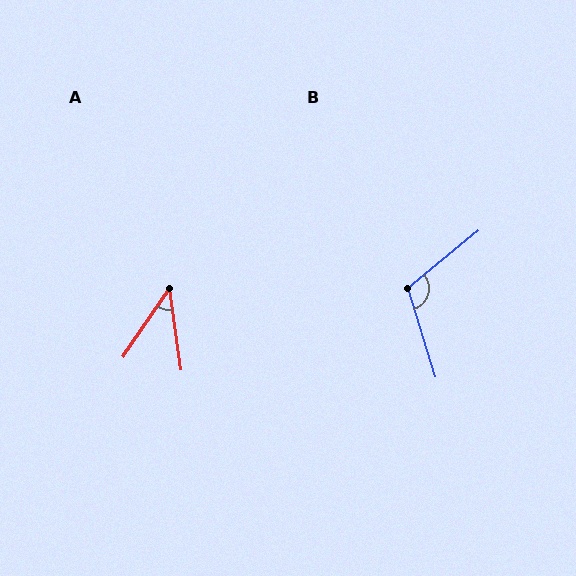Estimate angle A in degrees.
Approximately 42 degrees.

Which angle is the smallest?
A, at approximately 42 degrees.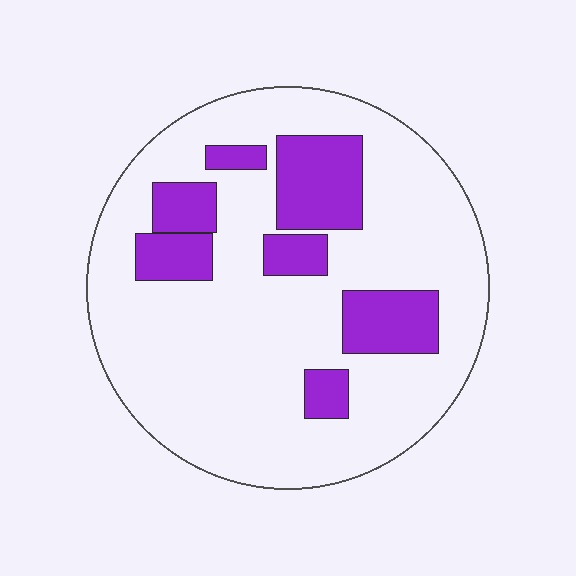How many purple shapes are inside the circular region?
7.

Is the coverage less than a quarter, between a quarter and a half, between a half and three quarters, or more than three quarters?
Less than a quarter.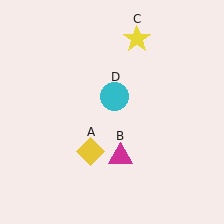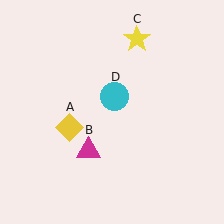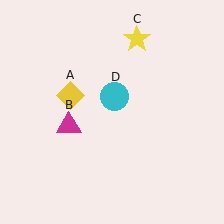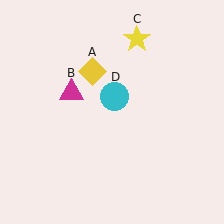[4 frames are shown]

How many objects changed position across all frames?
2 objects changed position: yellow diamond (object A), magenta triangle (object B).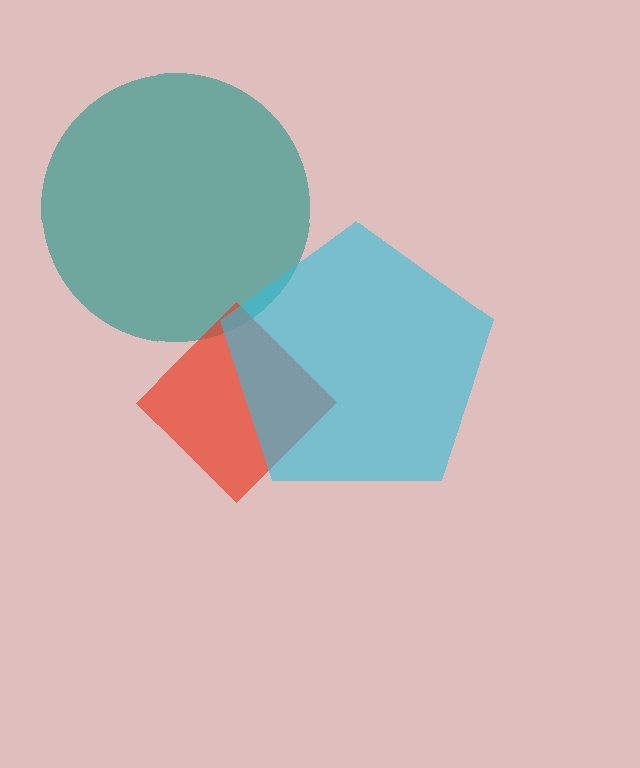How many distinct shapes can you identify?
There are 3 distinct shapes: a teal circle, a red diamond, a cyan pentagon.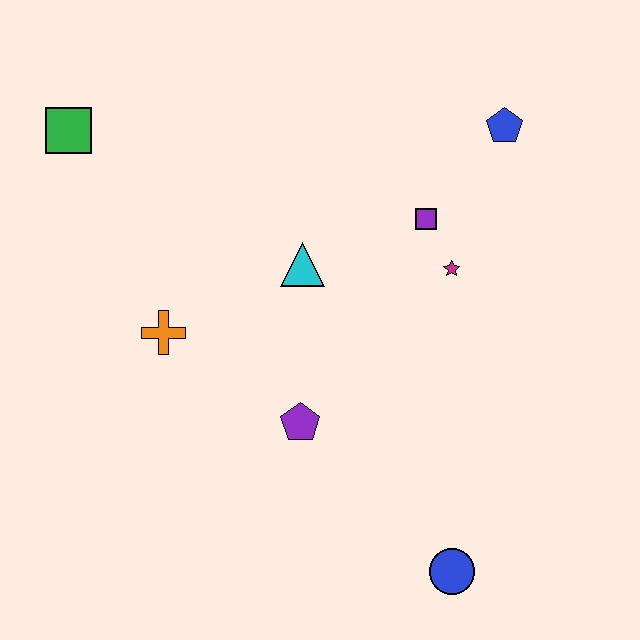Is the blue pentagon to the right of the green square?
Yes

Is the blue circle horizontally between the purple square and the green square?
No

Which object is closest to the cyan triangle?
The purple square is closest to the cyan triangle.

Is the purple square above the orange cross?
Yes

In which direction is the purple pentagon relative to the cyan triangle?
The purple pentagon is below the cyan triangle.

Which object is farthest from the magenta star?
The green square is farthest from the magenta star.